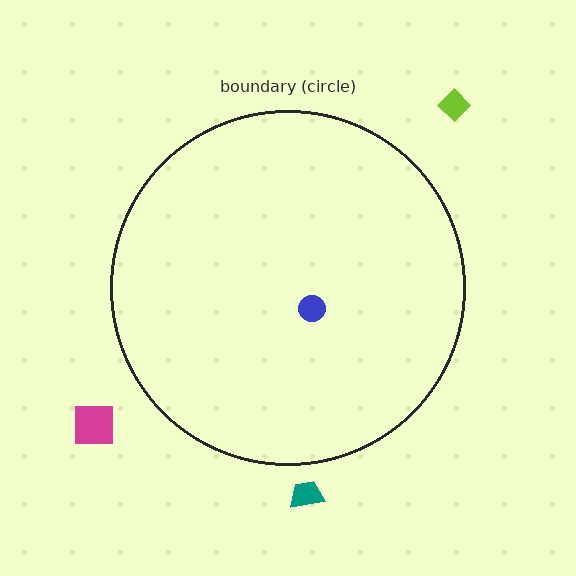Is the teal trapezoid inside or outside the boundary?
Outside.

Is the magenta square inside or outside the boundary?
Outside.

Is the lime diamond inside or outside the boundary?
Outside.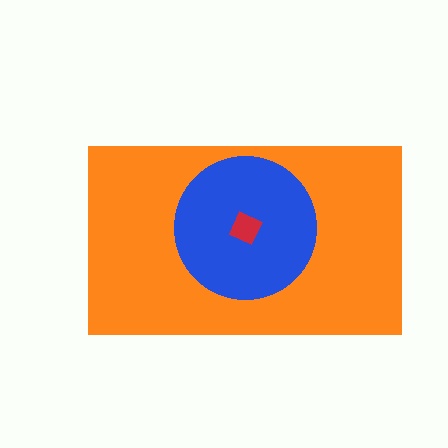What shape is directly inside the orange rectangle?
The blue circle.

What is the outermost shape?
The orange rectangle.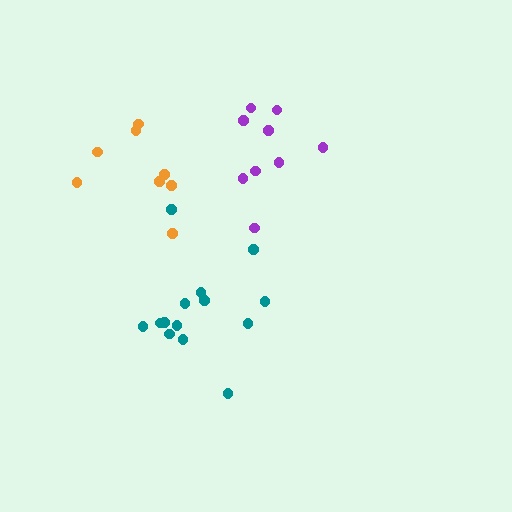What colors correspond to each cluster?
The clusters are colored: orange, purple, teal.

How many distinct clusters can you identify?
There are 3 distinct clusters.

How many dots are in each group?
Group 1: 8 dots, Group 2: 9 dots, Group 3: 14 dots (31 total).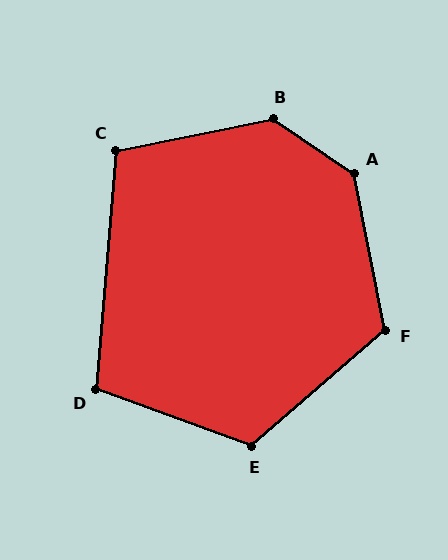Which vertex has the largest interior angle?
A, at approximately 135 degrees.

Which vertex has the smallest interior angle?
D, at approximately 105 degrees.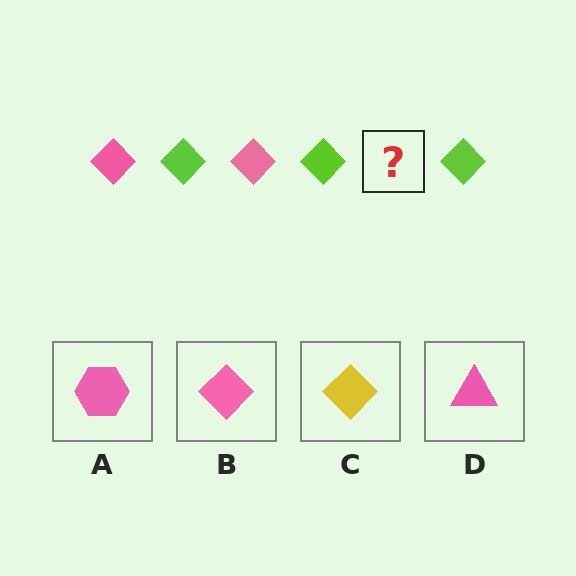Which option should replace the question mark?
Option B.